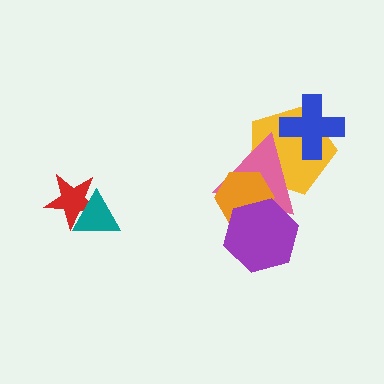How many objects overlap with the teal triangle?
1 object overlaps with the teal triangle.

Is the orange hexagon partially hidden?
Yes, it is partially covered by another shape.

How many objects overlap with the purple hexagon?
2 objects overlap with the purple hexagon.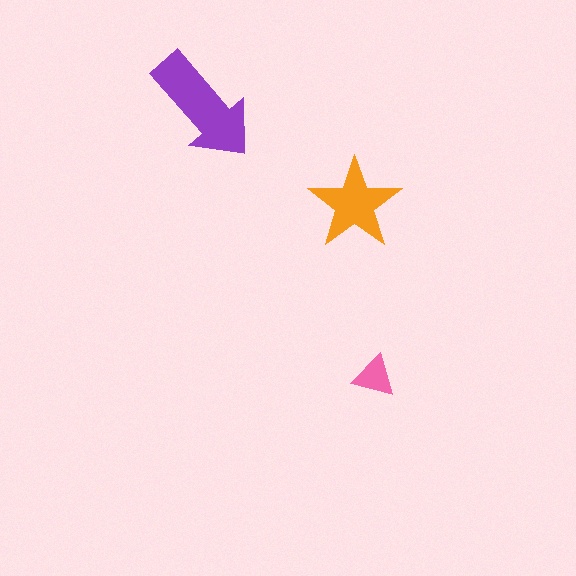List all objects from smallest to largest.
The pink triangle, the orange star, the purple arrow.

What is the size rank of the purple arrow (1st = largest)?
1st.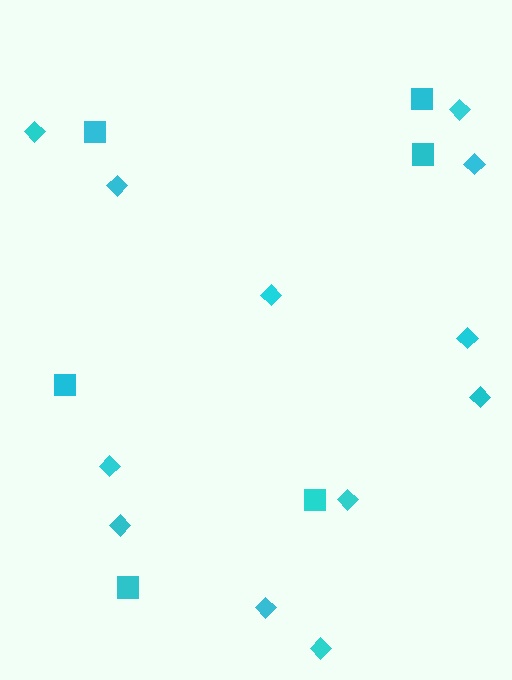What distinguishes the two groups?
There are 2 groups: one group of squares (6) and one group of diamonds (12).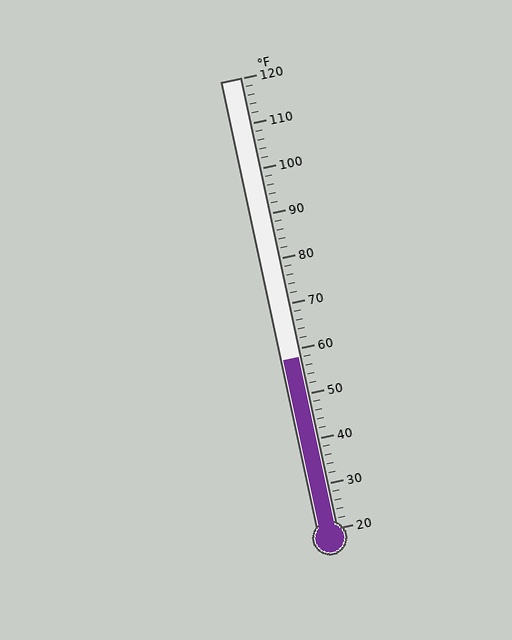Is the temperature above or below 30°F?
The temperature is above 30°F.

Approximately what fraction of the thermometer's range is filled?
The thermometer is filled to approximately 40% of its range.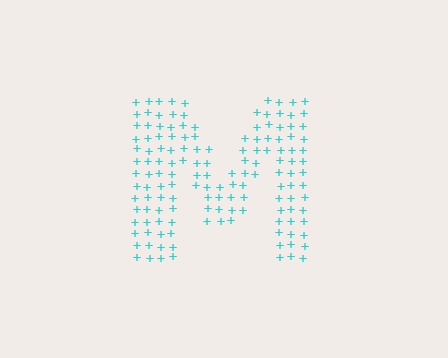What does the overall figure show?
The overall figure shows the letter M.